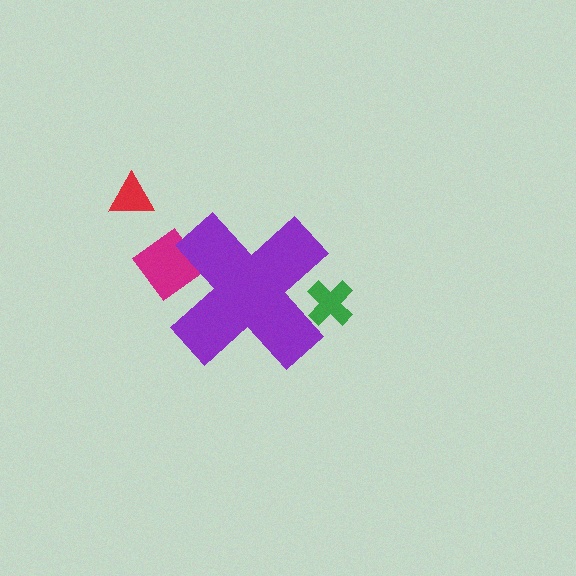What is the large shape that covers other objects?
A purple cross.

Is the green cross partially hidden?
Yes, the green cross is partially hidden behind the purple cross.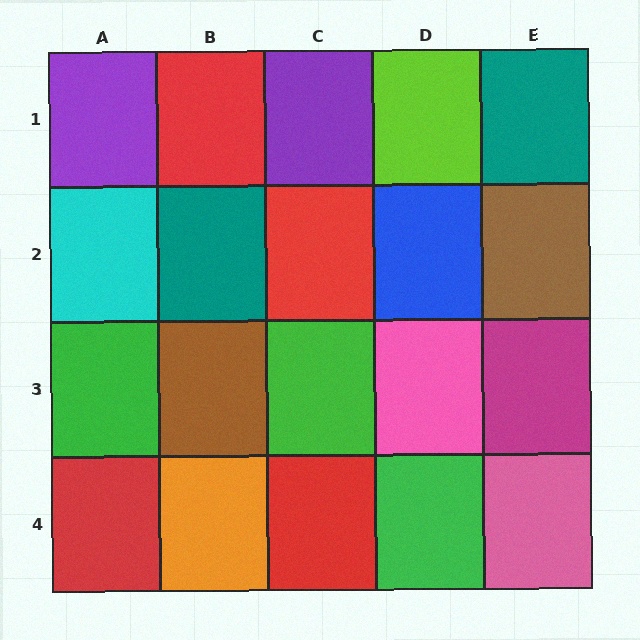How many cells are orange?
1 cell is orange.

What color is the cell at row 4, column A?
Red.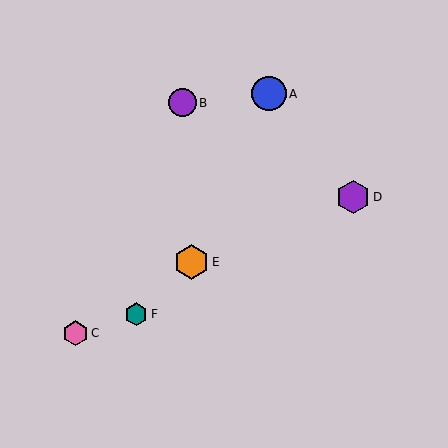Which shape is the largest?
The blue circle (labeled A) is the largest.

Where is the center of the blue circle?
The center of the blue circle is at (269, 94).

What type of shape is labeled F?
Shape F is a teal hexagon.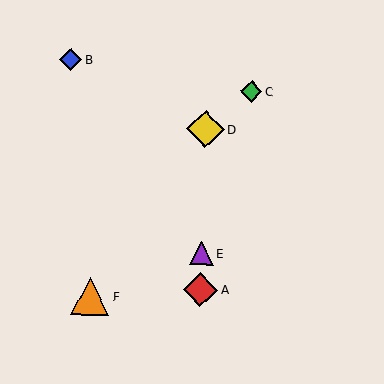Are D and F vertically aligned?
No, D is at x≈206 and F is at x≈90.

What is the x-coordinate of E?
Object E is at x≈202.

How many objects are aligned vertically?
3 objects (A, D, E) are aligned vertically.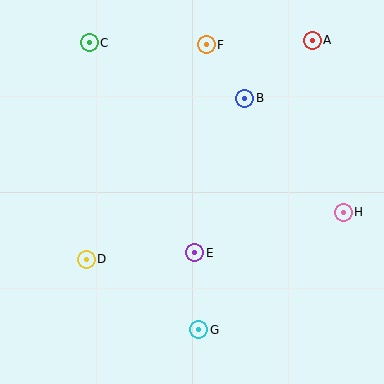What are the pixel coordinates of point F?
Point F is at (206, 45).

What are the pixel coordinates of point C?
Point C is at (89, 43).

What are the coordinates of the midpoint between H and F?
The midpoint between H and F is at (275, 128).